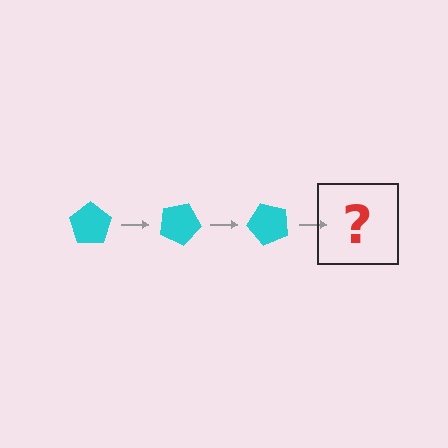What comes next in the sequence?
The next element should be a cyan pentagon rotated 75 degrees.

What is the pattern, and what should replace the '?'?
The pattern is that the pentagon rotates 25 degrees each step. The '?' should be a cyan pentagon rotated 75 degrees.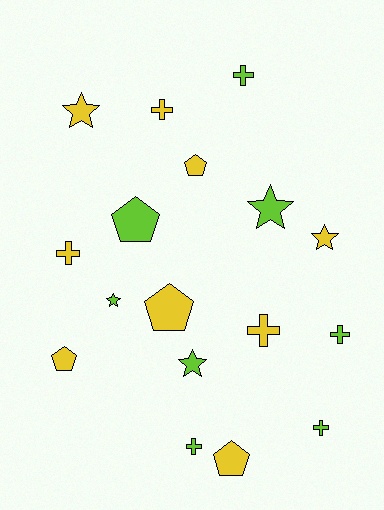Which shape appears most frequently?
Cross, with 7 objects.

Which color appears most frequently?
Yellow, with 9 objects.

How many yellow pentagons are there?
There are 4 yellow pentagons.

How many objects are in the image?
There are 17 objects.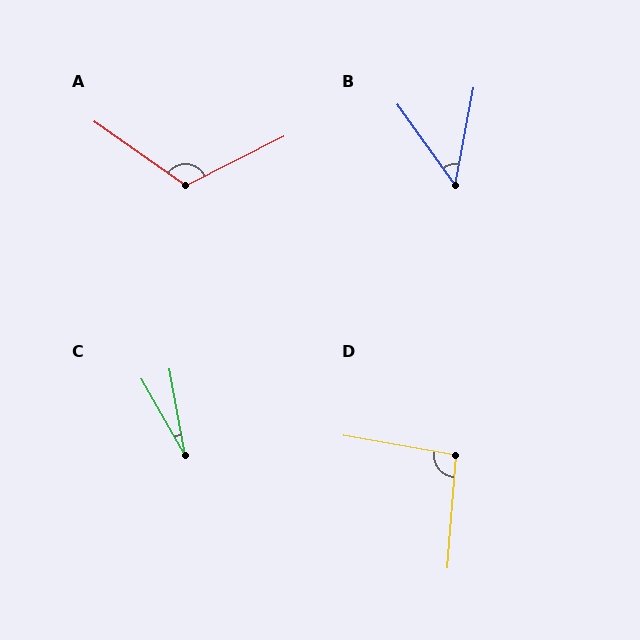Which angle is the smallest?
C, at approximately 20 degrees.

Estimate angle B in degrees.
Approximately 46 degrees.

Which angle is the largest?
A, at approximately 118 degrees.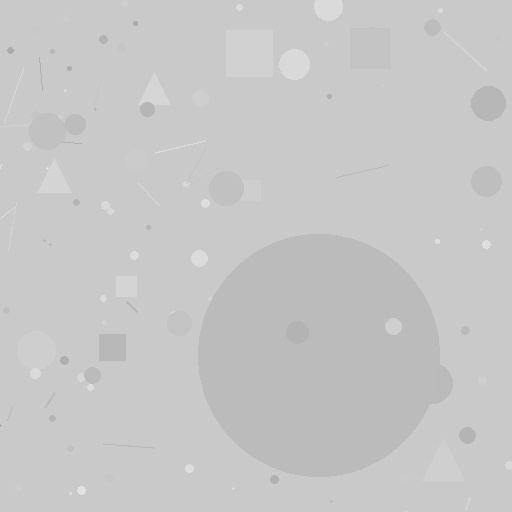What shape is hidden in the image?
A circle is hidden in the image.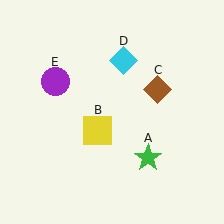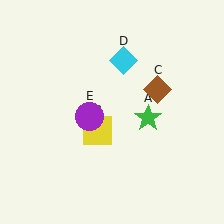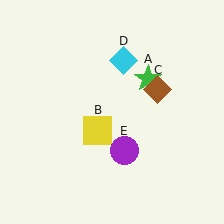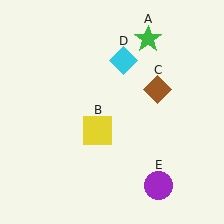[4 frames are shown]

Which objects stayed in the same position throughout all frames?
Yellow square (object B) and brown diamond (object C) and cyan diamond (object D) remained stationary.